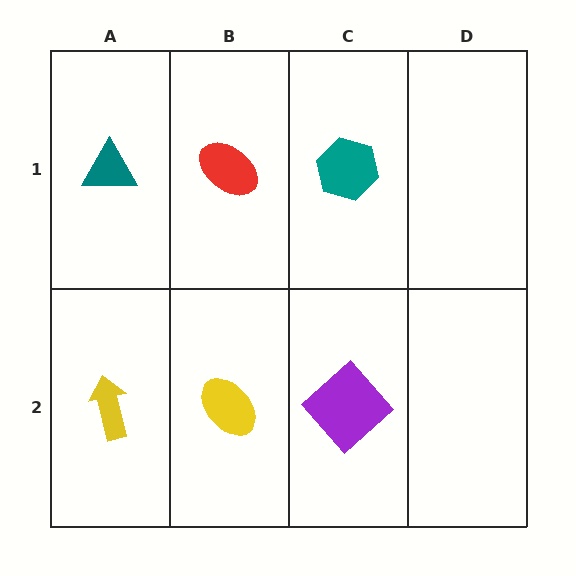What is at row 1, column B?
A red ellipse.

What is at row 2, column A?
A yellow arrow.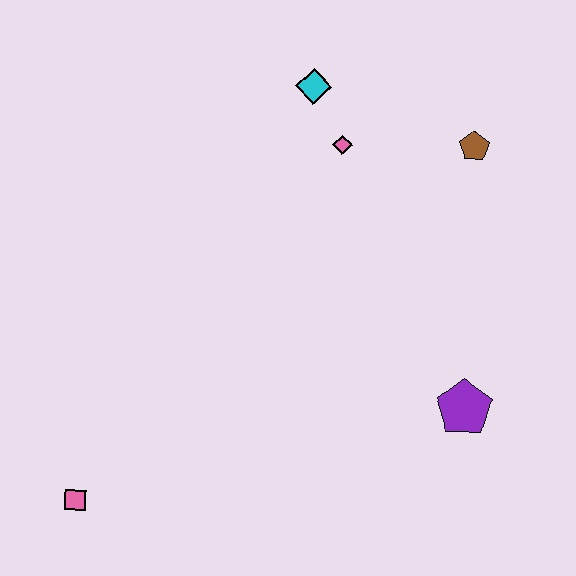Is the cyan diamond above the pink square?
Yes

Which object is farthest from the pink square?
The brown pentagon is farthest from the pink square.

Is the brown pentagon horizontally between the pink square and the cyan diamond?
No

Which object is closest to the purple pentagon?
The brown pentagon is closest to the purple pentagon.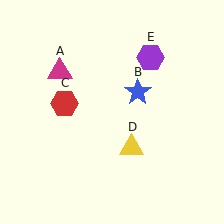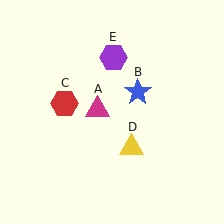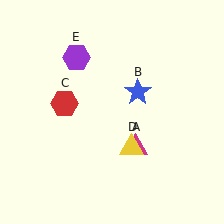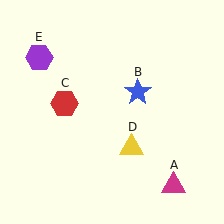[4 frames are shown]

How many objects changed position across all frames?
2 objects changed position: magenta triangle (object A), purple hexagon (object E).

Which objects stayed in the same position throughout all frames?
Blue star (object B) and red hexagon (object C) and yellow triangle (object D) remained stationary.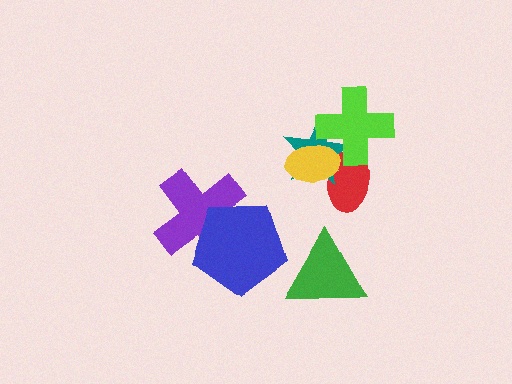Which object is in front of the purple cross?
The blue pentagon is in front of the purple cross.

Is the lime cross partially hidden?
No, no other shape covers it.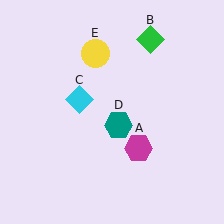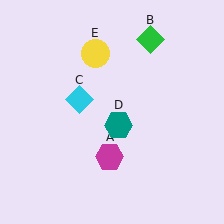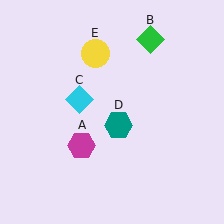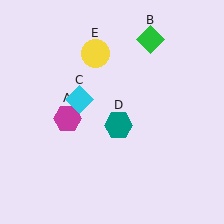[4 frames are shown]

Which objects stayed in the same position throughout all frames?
Green diamond (object B) and cyan diamond (object C) and teal hexagon (object D) and yellow circle (object E) remained stationary.